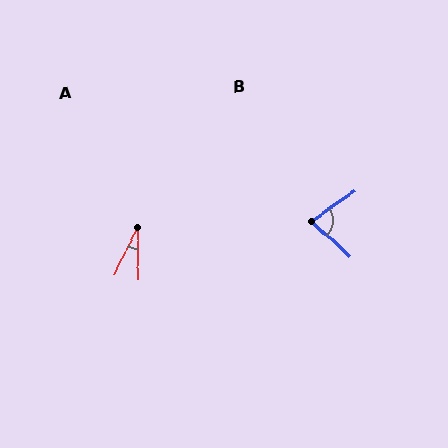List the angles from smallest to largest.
A (27°), B (77°).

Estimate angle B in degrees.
Approximately 77 degrees.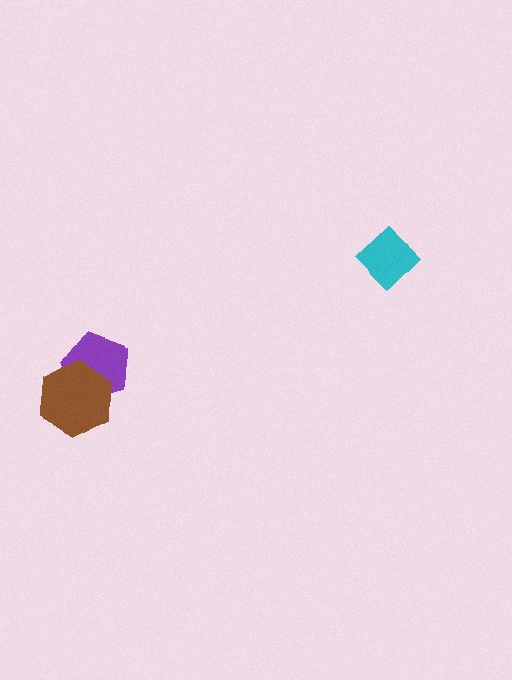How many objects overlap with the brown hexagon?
1 object overlaps with the brown hexagon.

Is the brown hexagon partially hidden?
No, no other shape covers it.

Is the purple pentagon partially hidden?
Yes, it is partially covered by another shape.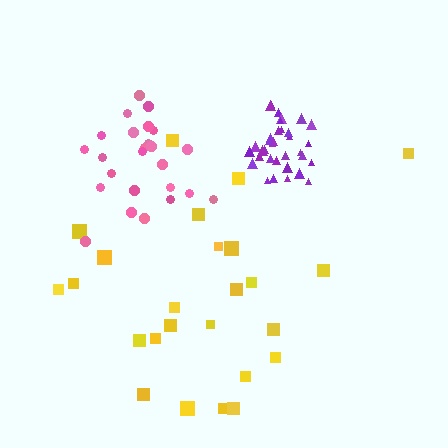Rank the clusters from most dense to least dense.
purple, pink, yellow.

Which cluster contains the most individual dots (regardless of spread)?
Purple (35).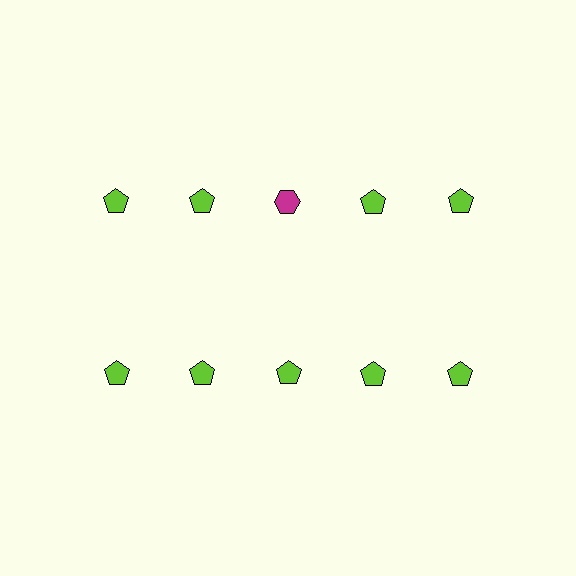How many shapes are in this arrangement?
There are 10 shapes arranged in a grid pattern.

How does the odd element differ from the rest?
It differs in both color (magenta instead of lime) and shape (hexagon instead of pentagon).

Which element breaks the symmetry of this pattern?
The magenta hexagon in the top row, center column breaks the symmetry. All other shapes are lime pentagons.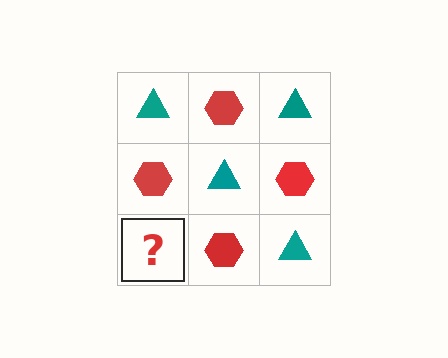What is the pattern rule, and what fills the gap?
The rule is that it alternates teal triangle and red hexagon in a checkerboard pattern. The gap should be filled with a teal triangle.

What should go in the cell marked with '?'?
The missing cell should contain a teal triangle.